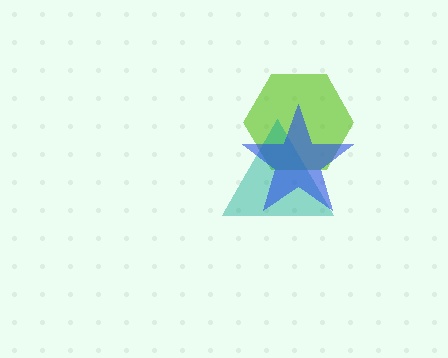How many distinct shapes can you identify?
There are 3 distinct shapes: a lime hexagon, a teal triangle, a blue star.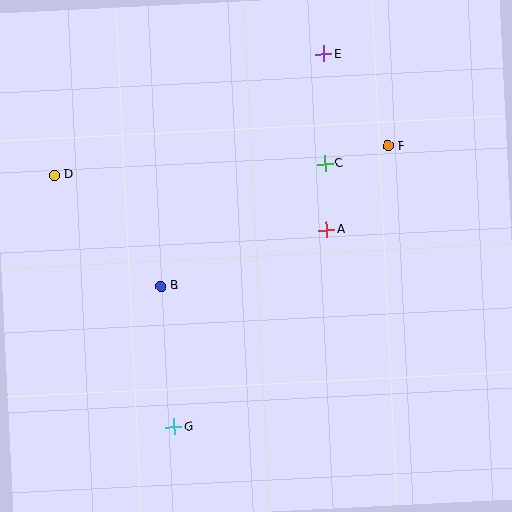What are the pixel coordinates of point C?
Point C is at (325, 164).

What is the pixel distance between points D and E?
The distance between D and E is 296 pixels.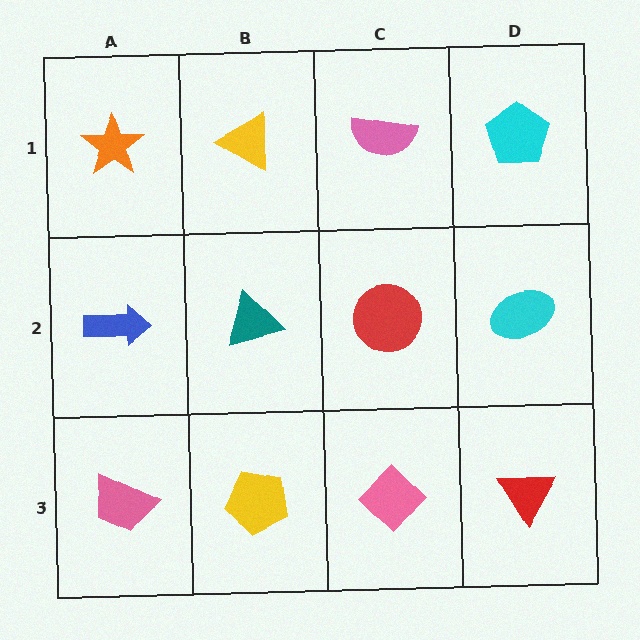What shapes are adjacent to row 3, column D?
A cyan ellipse (row 2, column D), a pink diamond (row 3, column C).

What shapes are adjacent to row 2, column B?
A yellow triangle (row 1, column B), a yellow pentagon (row 3, column B), a blue arrow (row 2, column A), a red circle (row 2, column C).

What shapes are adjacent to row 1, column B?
A teal triangle (row 2, column B), an orange star (row 1, column A), a pink semicircle (row 1, column C).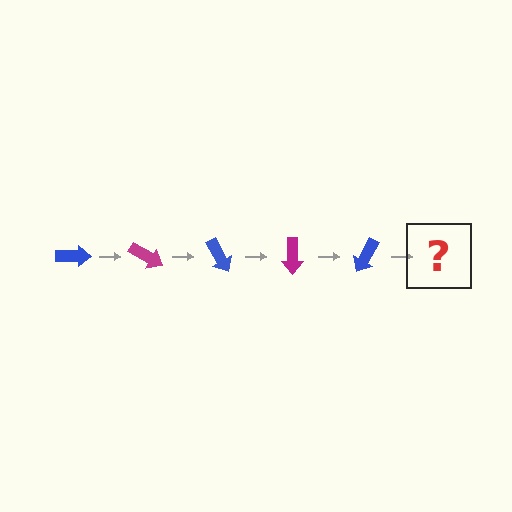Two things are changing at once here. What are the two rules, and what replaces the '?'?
The two rules are that it rotates 30 degrees each step and the color cycles through blue and magenta. The '?' should be a magenta arrow, rotated 150 degrees from the start.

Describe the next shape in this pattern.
It should be a magenta arrow, rotated 150 degrees from the start.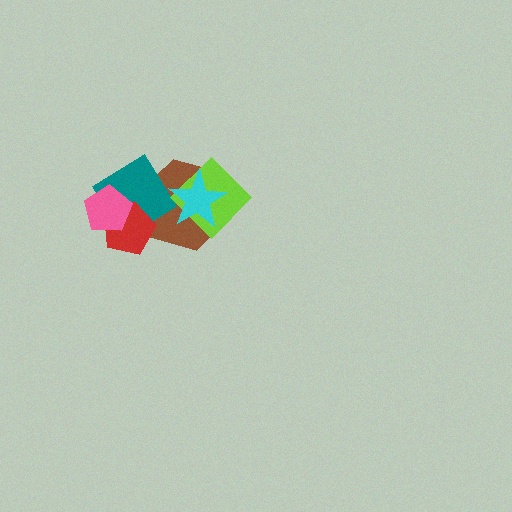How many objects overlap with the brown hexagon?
4 objects overlap with the brown hexagon.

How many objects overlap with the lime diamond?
2 objects overlap with the lime diamond.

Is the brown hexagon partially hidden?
Yes, it is partially covered by another shape.